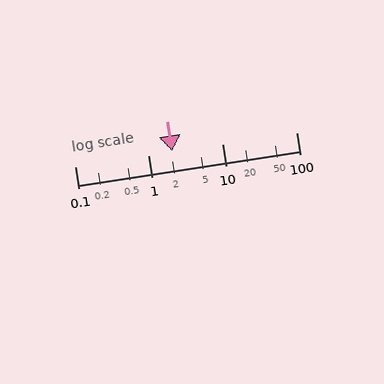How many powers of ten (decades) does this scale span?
The scale spans 3 decades, from 0.1 to 100.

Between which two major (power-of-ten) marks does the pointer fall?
The pointer is between 1 and 10.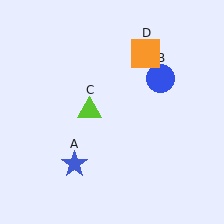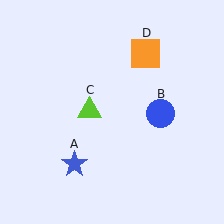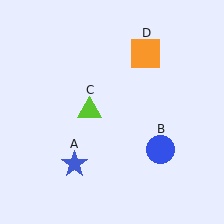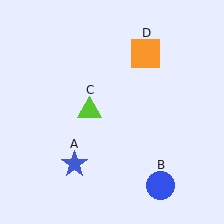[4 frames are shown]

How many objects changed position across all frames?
1 object changed position: blue circle (object B).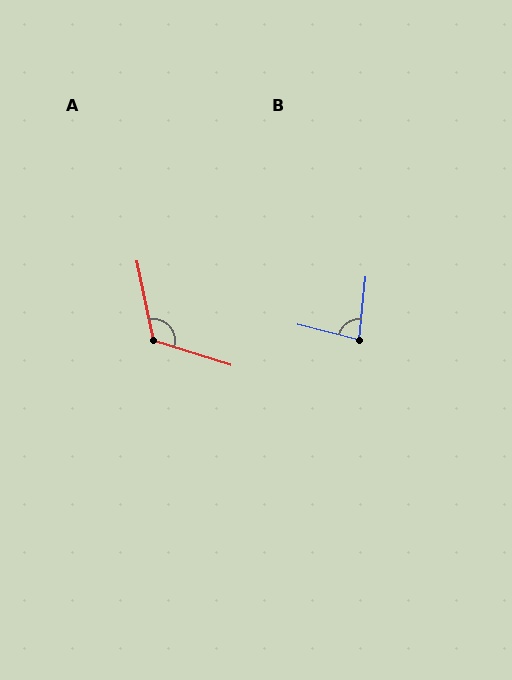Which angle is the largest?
A, at approximately 119 degrees.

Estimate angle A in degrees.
Approximately 119 degrees.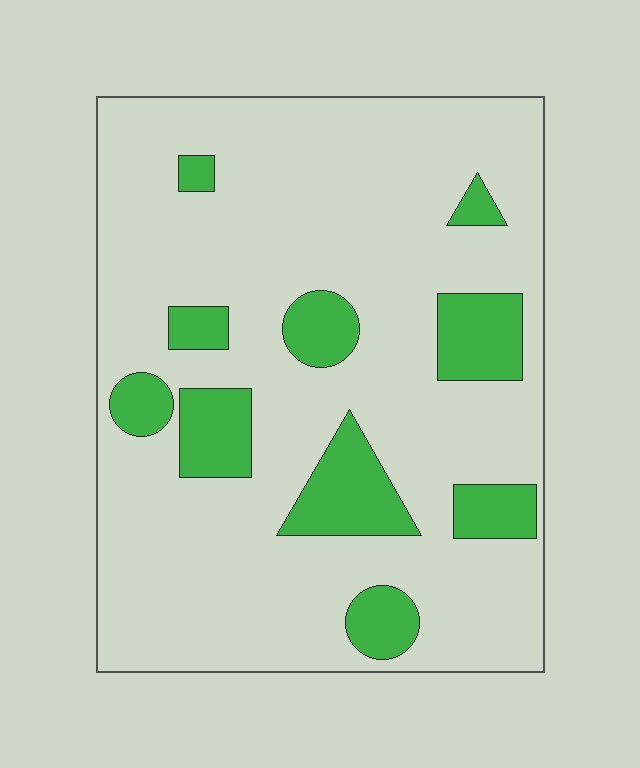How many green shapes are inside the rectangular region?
10.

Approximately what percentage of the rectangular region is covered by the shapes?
Approximately 20%.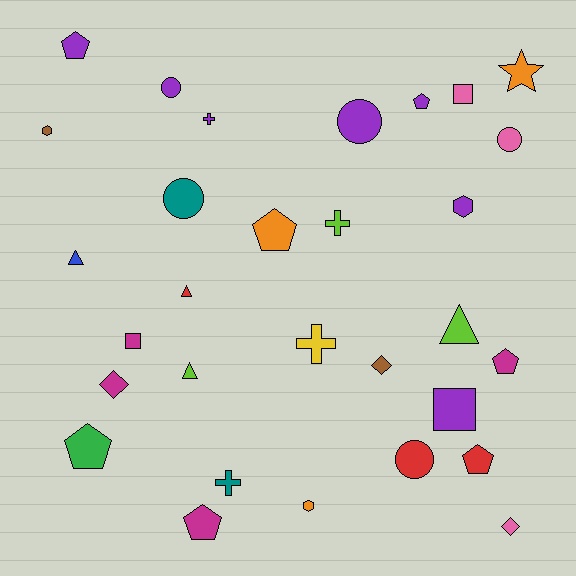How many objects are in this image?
There are 30 objects.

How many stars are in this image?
There is 1 star.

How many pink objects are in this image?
There are 3 pink objects.